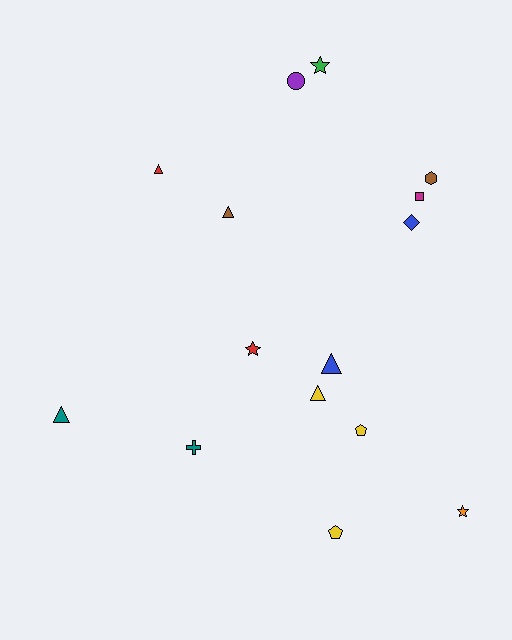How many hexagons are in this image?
There is 1 hexagon.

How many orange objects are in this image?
There is 1 orange object.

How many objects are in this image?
There are 15 objects.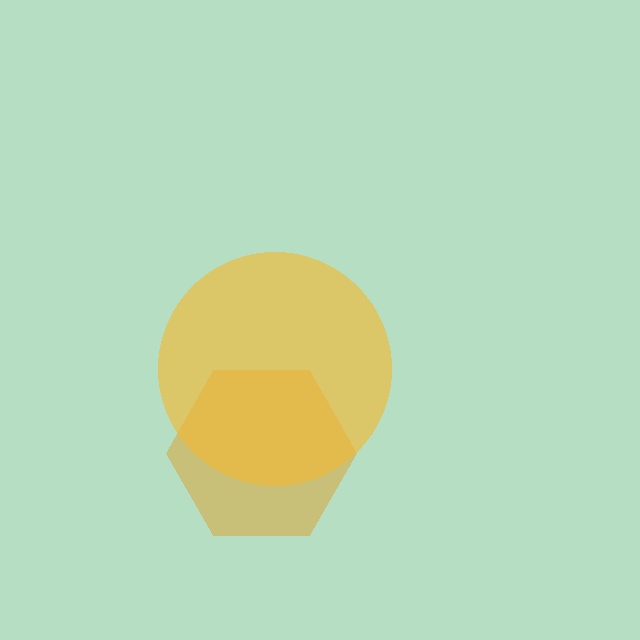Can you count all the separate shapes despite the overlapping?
Yes, there are 2 separate shapes.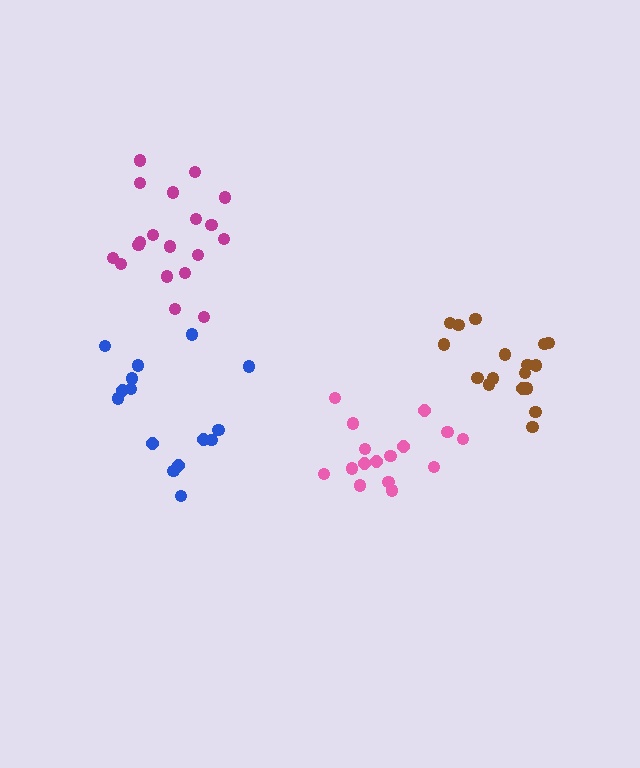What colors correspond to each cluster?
The clusters are colored: blue, pink, brown, magenta.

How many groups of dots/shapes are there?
There are 4 groups.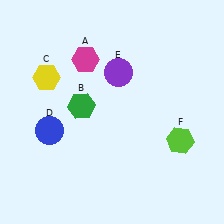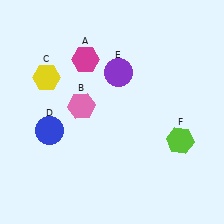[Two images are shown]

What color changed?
The hexagon (B) changed from green in Image 1 to pink in Image 2.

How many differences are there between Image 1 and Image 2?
There is 1 difference between the two images.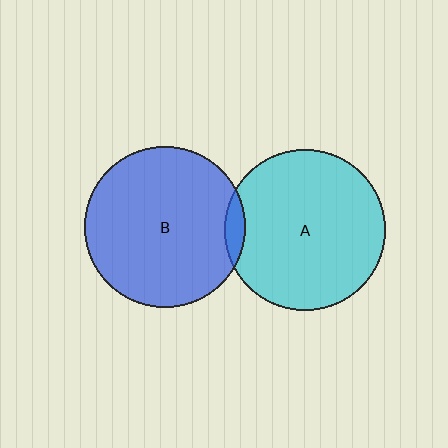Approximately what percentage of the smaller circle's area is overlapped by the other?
Approximately 5%.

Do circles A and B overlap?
Yes.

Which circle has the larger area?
Circle A (cyan).